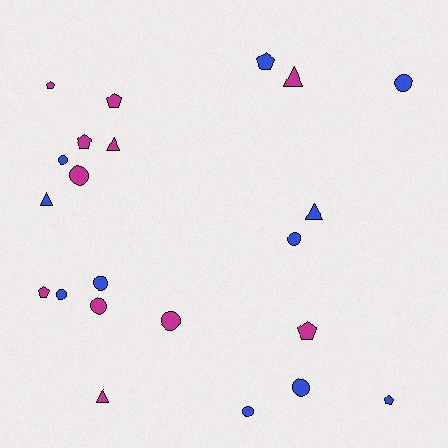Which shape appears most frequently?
Circle, with 10 objects.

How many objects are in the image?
There are 22 objects.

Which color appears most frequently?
Magenta, with 11 objects.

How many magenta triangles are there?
There are 3 magenta triangles.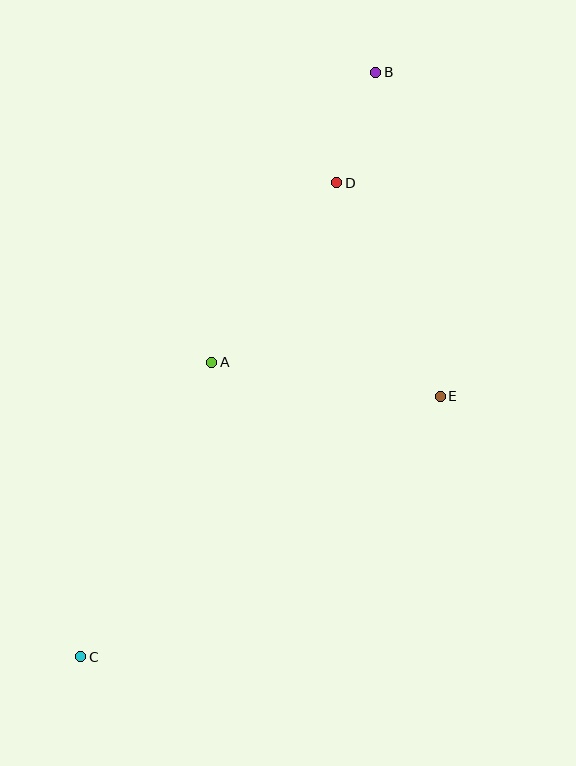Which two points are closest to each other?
Points B and D are closest to each other.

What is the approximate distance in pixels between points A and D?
The distance between A and D is approximately 219 pixels.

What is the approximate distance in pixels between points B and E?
The distance between B and E is approximately 330 pixels.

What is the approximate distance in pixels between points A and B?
The distance between A and B is approximately 333 pixels.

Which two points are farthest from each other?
Points B and C are farthest from each other.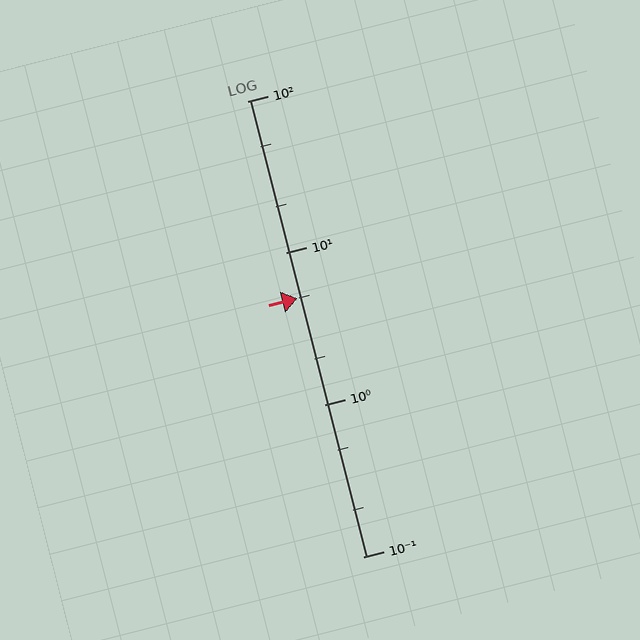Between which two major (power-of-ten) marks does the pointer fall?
The pointer is between 1 and 10.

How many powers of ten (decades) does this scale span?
The scale spans 3 decades, from 0.1 to 100.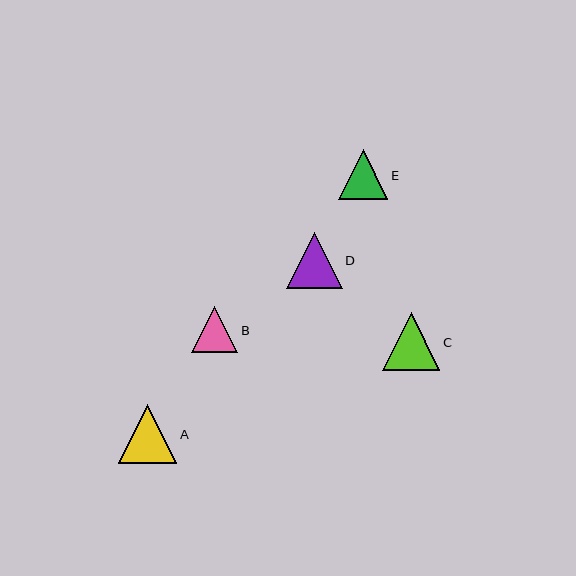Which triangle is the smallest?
Triangle B is the smallest with a size of approximately 47 pixels.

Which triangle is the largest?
Triangle A is the largest with a size of approximately 59 pixels.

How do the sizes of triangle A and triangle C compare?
Triangle A and triangle C are approximately the same size.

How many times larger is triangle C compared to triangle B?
Triangle C is approximately 1.2 times the size of triangle B.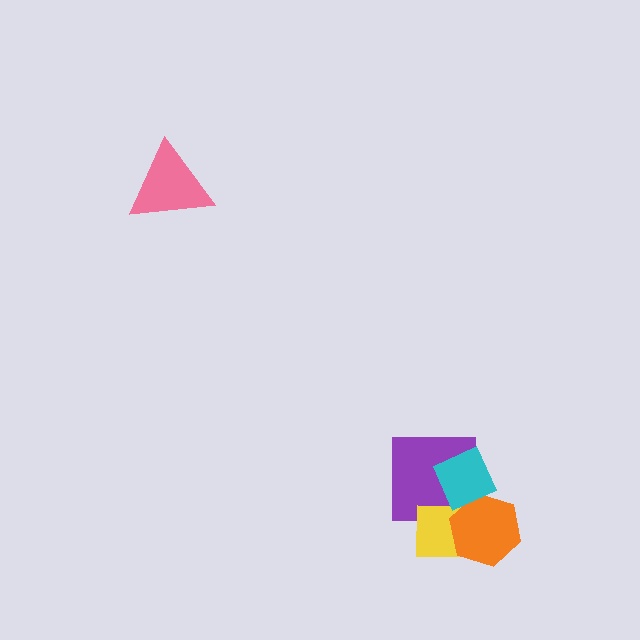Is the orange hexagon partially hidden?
Yes, it is partially covered by another shape.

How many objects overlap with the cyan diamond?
3 objects overlap with the cyan diamond.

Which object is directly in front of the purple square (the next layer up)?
The yellow square is directly in front of the purple square.